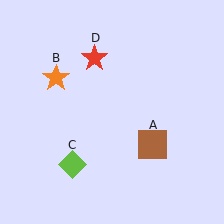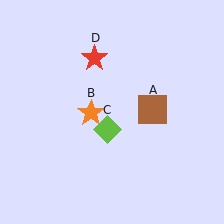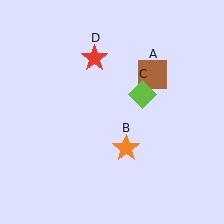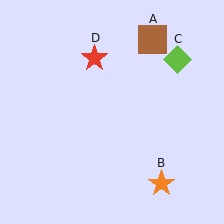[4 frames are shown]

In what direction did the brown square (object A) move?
The brown square (object A) moved up.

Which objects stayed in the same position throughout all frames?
Red star (object D) remained stationary.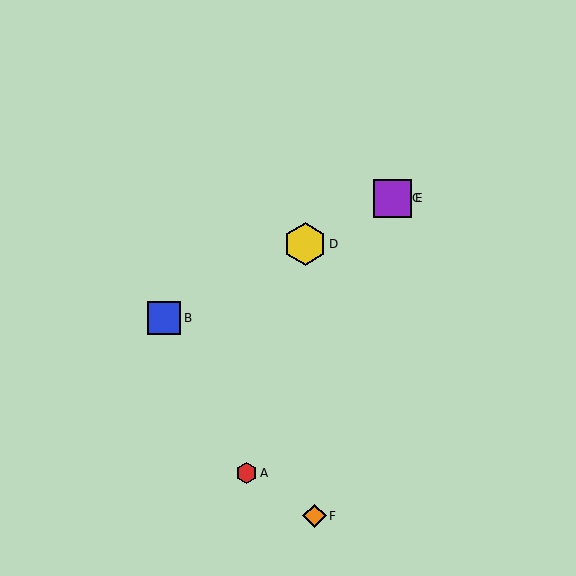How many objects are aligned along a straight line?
4 objects (B, C, D, E) are aligned along a straight line.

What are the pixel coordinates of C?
Object C is at (393, 198).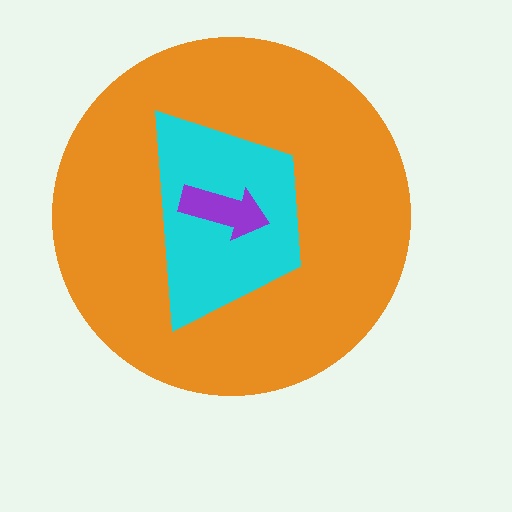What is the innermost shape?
The purple arrow.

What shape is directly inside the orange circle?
The cyan trapezoid.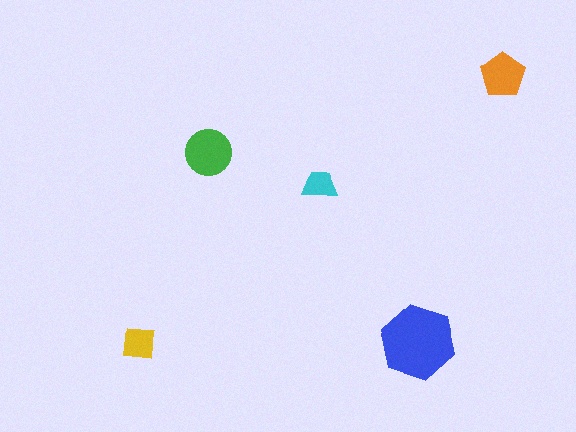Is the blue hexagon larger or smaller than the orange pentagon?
Larger.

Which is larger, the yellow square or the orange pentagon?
The orange pentagon.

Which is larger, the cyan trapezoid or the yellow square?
The yellow square.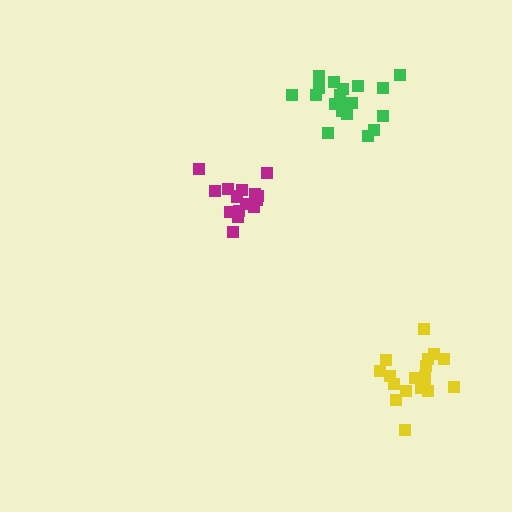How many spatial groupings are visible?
There are 3 spatial groupings.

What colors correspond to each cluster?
The clusters are colored: magenta, yellow, green.